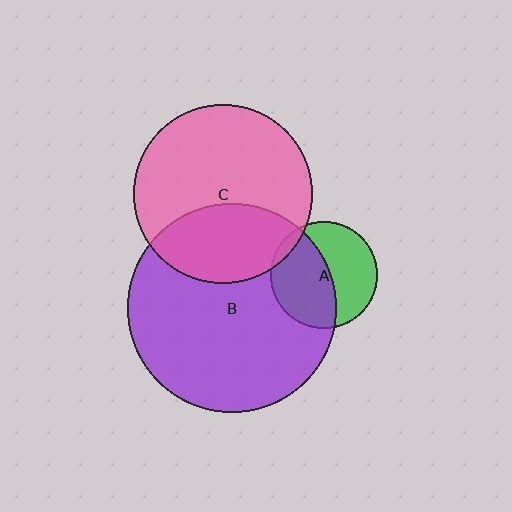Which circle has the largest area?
Circle B (purple).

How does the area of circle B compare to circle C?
Approximately 1.4 times.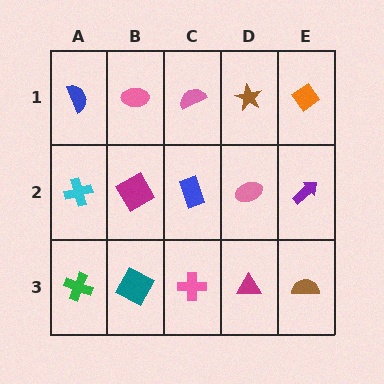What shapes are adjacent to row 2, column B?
A pink ellipse (row 1, column B), a teal square (row 3, column B), a cyan cross (row 2, column A), a blue rectangle (row 2, column C).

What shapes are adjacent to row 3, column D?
A pink ellipse (row 2, column D), a pink cross (row 3, column C), a brown semicircle (row 3, column E).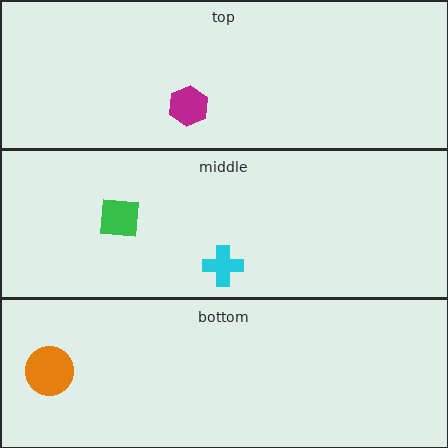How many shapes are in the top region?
1.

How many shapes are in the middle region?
2.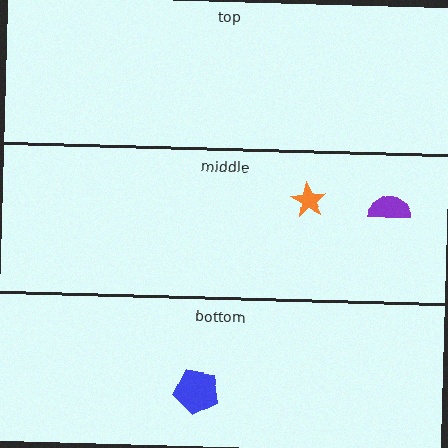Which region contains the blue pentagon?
The bottom region.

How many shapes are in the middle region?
2.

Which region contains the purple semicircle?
The middle region.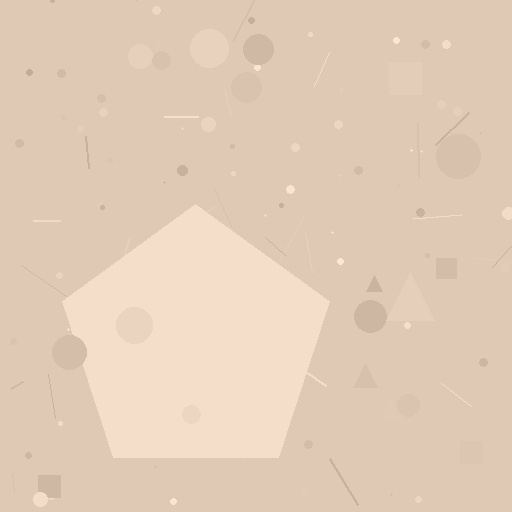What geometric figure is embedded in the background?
A pentagon is embedded in the background.